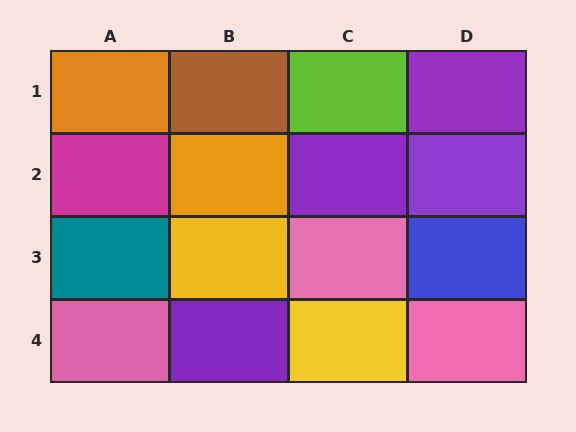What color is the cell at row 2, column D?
Purple.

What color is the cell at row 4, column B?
Purple.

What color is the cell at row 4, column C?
Yellow.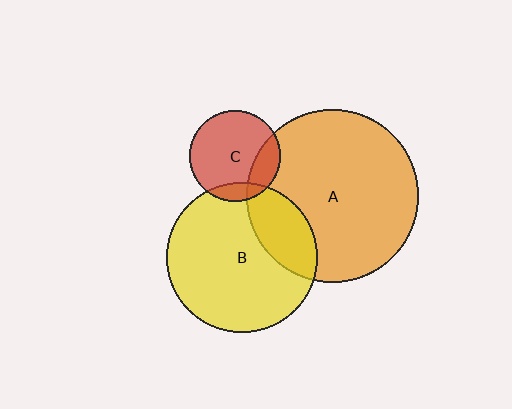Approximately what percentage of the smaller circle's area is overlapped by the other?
Approximately 10%.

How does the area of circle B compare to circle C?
Approximately 2.7 times.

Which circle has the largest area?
Circle A (orange).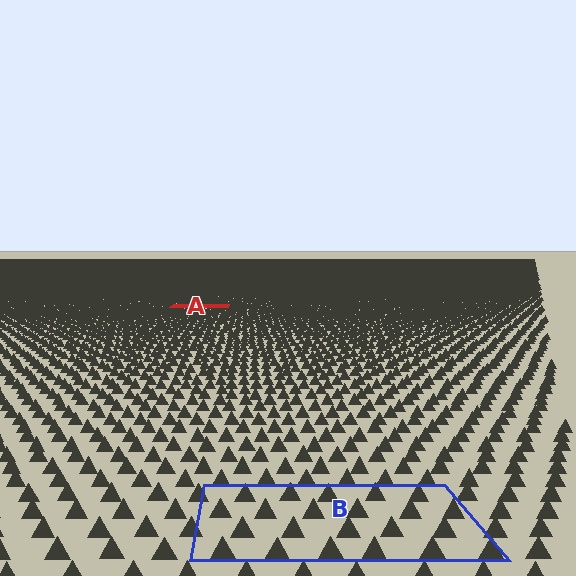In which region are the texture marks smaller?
The texture marks are smaller in region A, because it is farther away.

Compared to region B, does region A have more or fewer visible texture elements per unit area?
Region A has more texture elements per unit area — they are packed more densely because it is farther away.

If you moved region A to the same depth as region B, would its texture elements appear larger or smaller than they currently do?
They would appear larger. At a closer depth, the same texture elements are projected at a bigger on-screen size.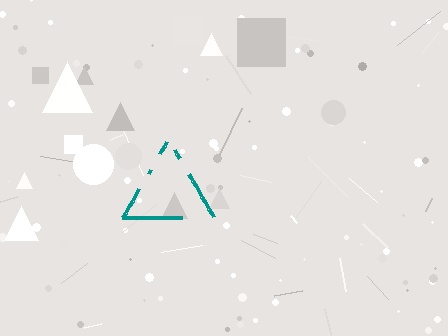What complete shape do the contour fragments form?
The contour fragments form a triangle.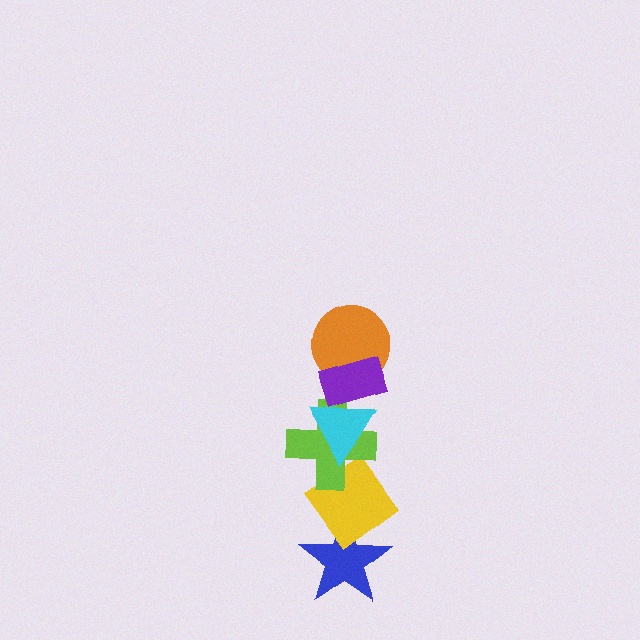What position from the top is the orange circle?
The orange circle is 2nd from the top.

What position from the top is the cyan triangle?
The cyan triangle is 3rd from the top.